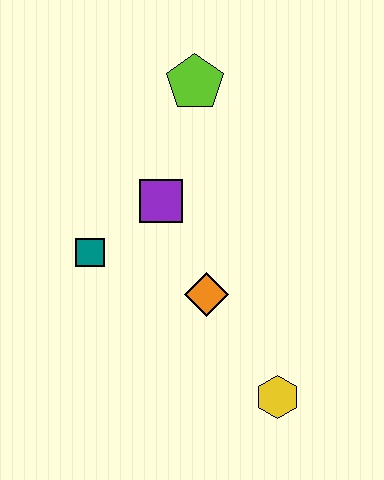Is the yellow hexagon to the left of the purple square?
No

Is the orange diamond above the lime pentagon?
No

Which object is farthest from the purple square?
The yellow hexagon is farthest from the purple square.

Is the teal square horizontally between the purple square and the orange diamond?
No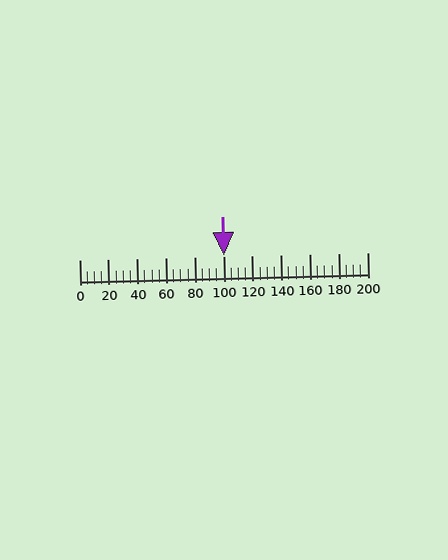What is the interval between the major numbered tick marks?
The major tick marks are spaced 20 units apart.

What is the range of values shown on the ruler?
The ruler shows values from 0 to 200.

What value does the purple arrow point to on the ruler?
The purple arrow points to approximately 100.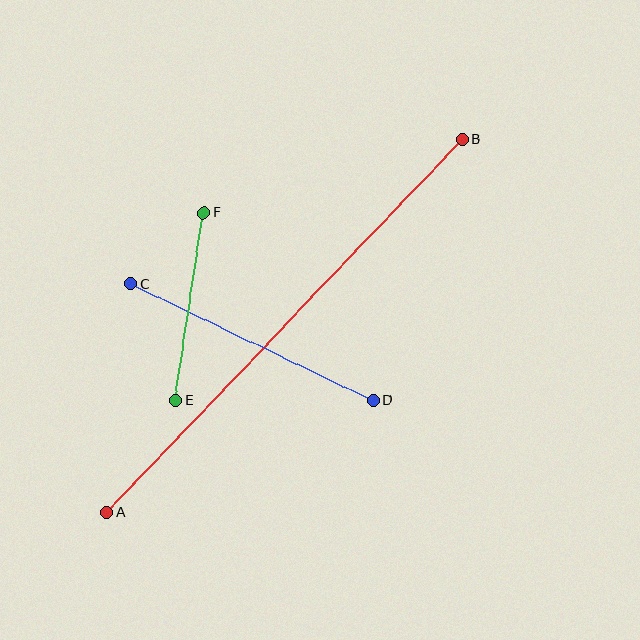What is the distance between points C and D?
The distance is approximately 268 pixels.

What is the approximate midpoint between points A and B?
The midpoint is at approximately (285, 326) pixels.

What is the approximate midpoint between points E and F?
The midpoint is at approximately (189, 307) pixels.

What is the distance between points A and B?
The distance is approximately 516 pixels.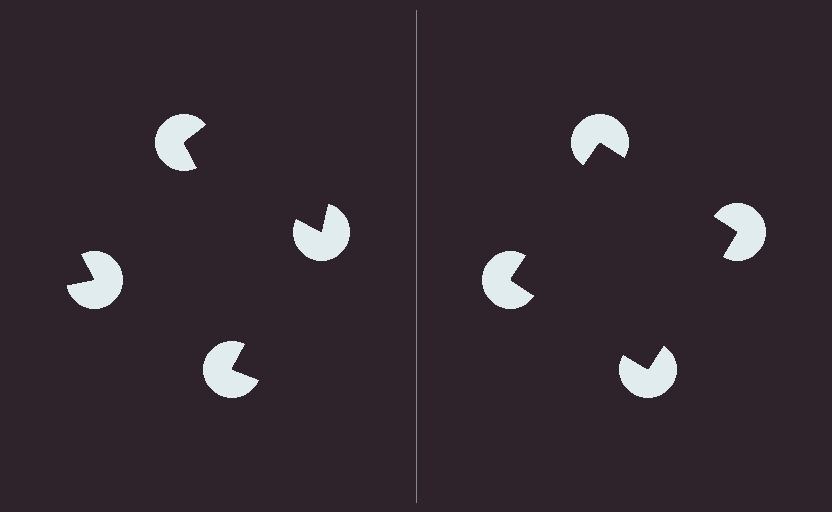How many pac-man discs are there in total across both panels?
8 — 4 on each side.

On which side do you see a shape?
An illusory square appears on the right side. On the left side the wedge cuts are rotated, so no coherent shape forms.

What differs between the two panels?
The pac-man discs are positioned identically on both sides; only the wedge orientations differ. On the right they align to a square; on the left they are misaligned.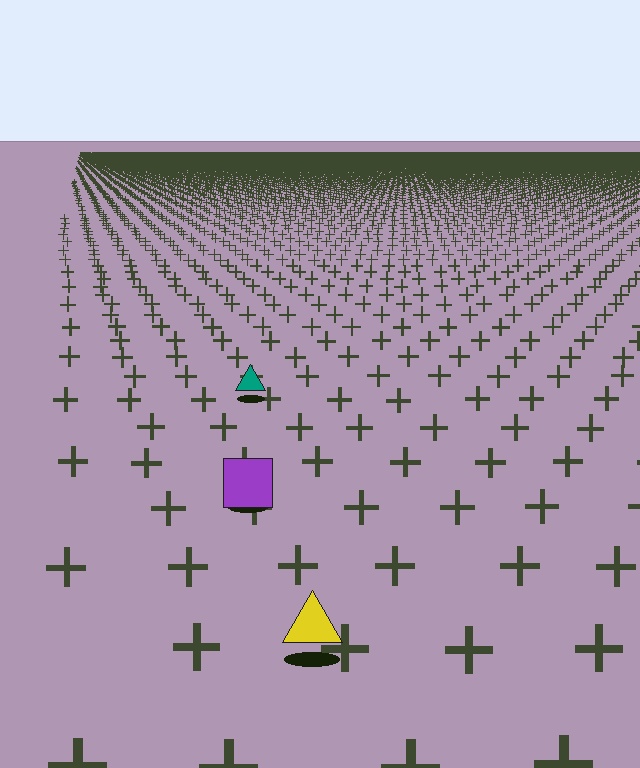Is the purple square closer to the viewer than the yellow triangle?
No. The yellow triangle is closer — you can tell from the texture gradient: the ground texture is coarser near it.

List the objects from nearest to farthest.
From nearest to farthest: the yellow triangle, the purple square, the teal triangle.